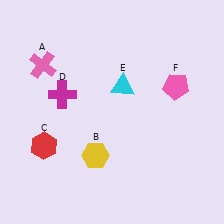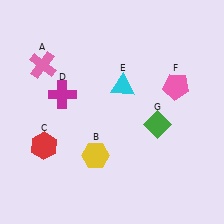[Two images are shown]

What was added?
A green diamond (G) was added in Image 2.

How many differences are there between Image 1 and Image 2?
There is 1 difference between the two images.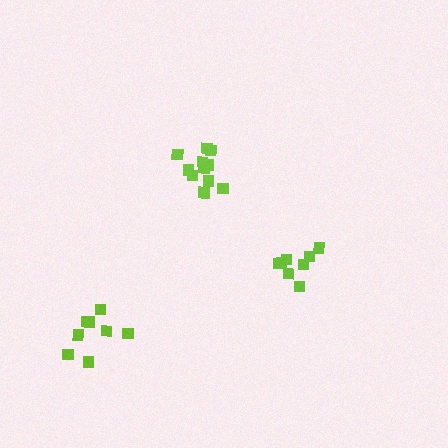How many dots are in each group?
Group 1: 8 dots, Group 2: 8 dots, Group 3: 11 dots (27 total).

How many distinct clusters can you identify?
There are 3 distinct clusters.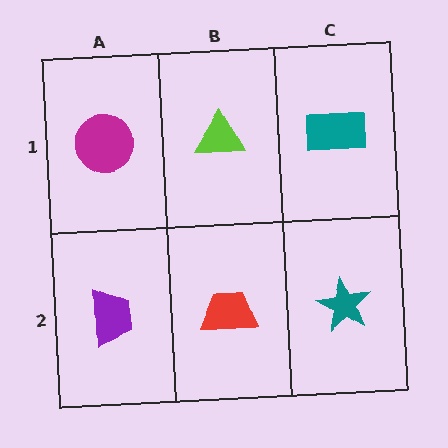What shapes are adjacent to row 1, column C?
A teal star (row 2, column C), a lime triangle (row 1, column B).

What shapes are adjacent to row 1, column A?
A purple trapezoid (row 2, column A), a lime triangle (row 1, column B).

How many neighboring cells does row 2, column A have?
2.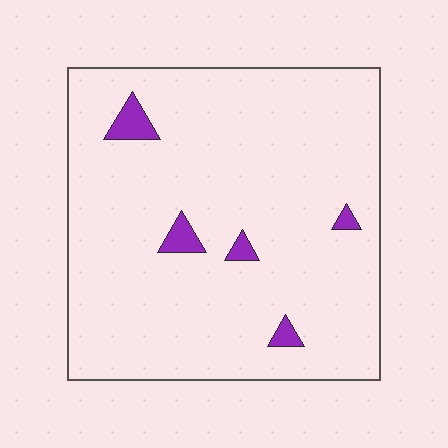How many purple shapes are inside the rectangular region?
5.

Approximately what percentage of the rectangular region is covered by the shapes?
Approximately 5%.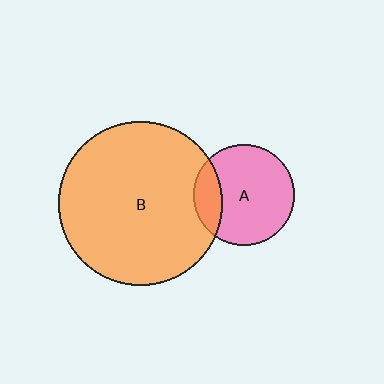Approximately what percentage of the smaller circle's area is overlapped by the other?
Approximately 20%.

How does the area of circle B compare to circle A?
Approximately 2.6 times.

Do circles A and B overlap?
Yes.